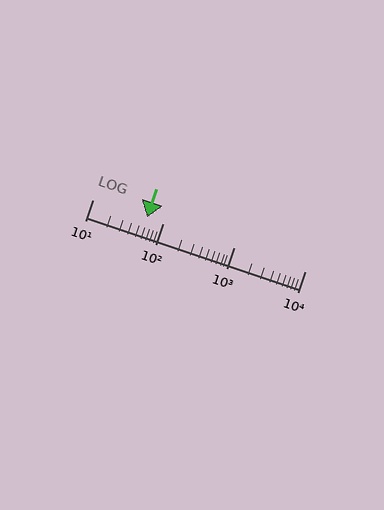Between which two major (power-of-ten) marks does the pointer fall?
The pointer is between 10 and 100.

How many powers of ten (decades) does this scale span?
The scale spans 3 decades, from 10 to 10000.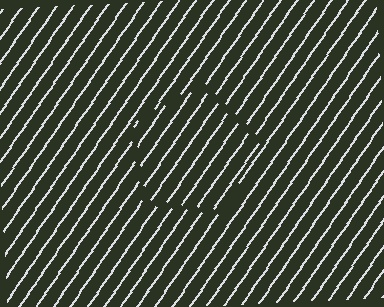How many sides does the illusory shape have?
5 sides — the line-ends trace a pentagon.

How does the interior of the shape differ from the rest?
The interior of the shape contains the same grating, shifted by half a period — the contour is defined by the phase discontinuity where line-ends from the inner and outer gratings abut.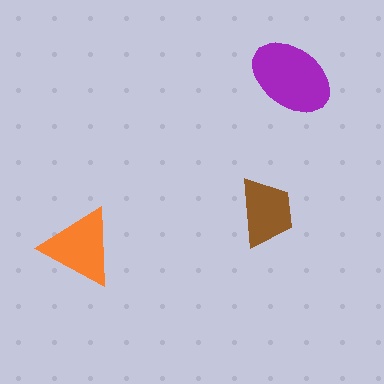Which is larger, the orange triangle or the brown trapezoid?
The orange triangle.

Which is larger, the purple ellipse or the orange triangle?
The purple ellipse.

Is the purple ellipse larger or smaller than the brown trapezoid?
Larger.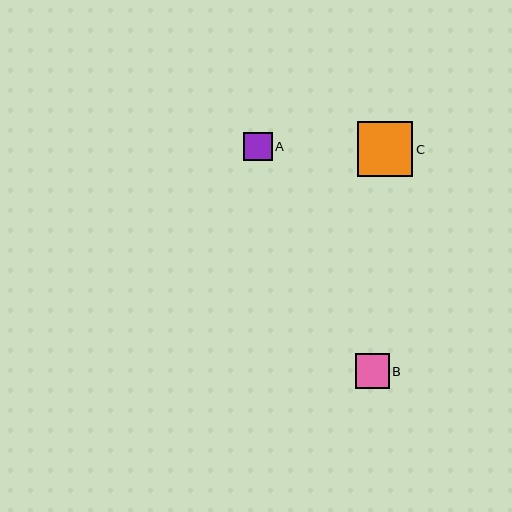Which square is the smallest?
Square A is the smallest with a size of approximately 29 pixels.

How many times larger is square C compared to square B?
Square C is approximately 1.6 times the size of square B.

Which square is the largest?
Square C is the largest with a size of approximately 55 pixels.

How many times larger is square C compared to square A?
Square C is approximately 1.9 times the size of square A.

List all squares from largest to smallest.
From largest to smallest: C, B, A.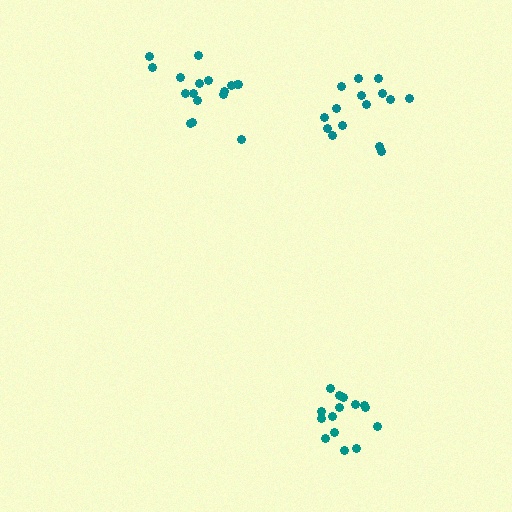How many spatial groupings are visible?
There are 3 spatial groupings.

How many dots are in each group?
Group 1: 17 dots, Group 2: 15 dots, Group 3: 15 dots (47 total).